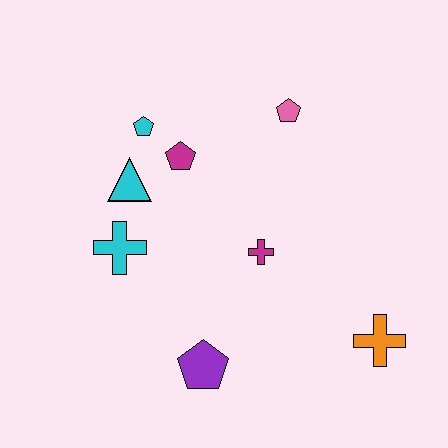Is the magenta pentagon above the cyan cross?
Yes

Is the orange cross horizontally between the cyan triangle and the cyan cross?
No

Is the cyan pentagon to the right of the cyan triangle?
Yes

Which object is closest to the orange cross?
The magenta cross is closest to the orange cross.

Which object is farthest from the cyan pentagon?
The orange cross is farthest from the cyan pentagon.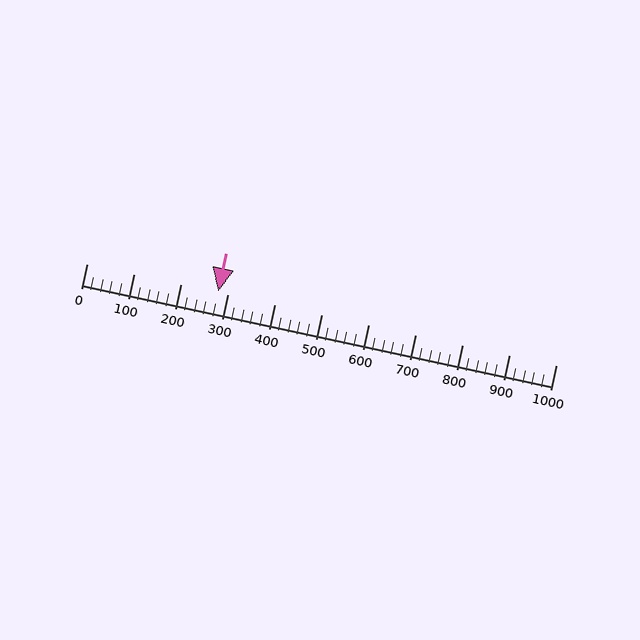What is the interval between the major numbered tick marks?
The major tick marks are spaced 100 units apart.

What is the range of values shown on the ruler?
The ruler shows values from 0 to 1000.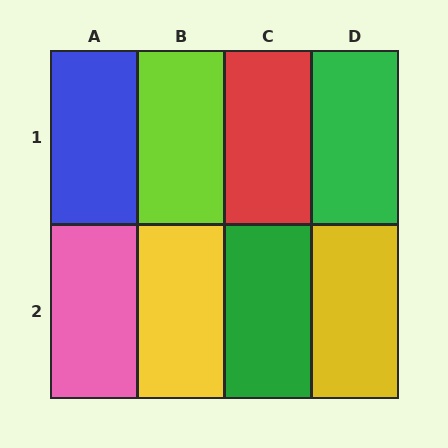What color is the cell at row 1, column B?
Lime.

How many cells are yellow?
2 cells are yellow.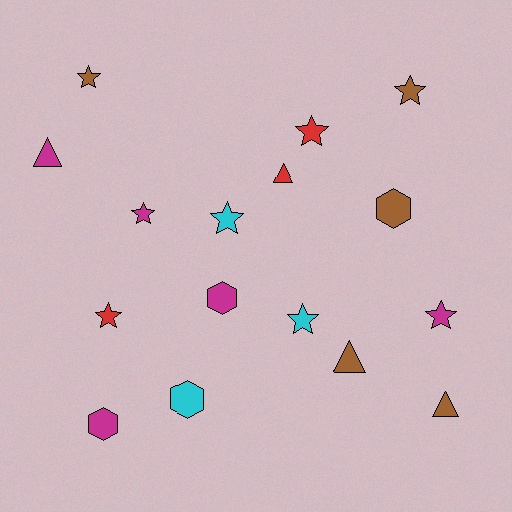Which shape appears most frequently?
Star, with 8 objects.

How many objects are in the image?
There are 16 objects.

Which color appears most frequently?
Brown, with 5 objects.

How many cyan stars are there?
There are 2 cyan stars.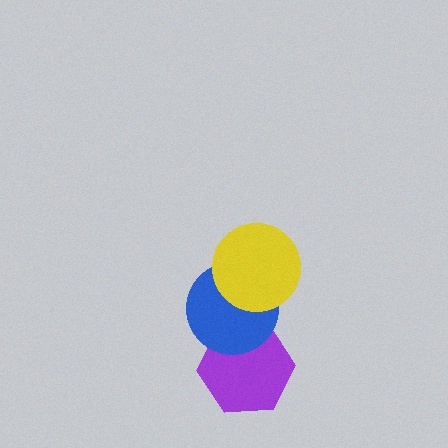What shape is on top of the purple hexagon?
The blue circle is on top of the purple hexagon.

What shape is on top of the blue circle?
The yellow circle is on top of the blue circle.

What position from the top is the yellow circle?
The yellow circle is 1st from the top.